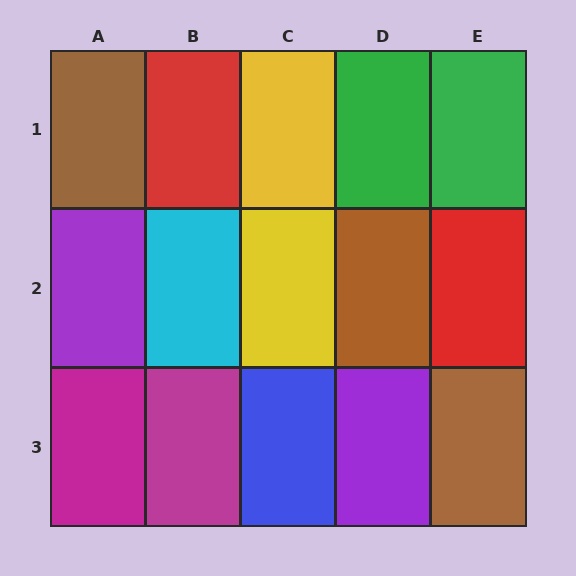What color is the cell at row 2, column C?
Yellow.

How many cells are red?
2 cells are red.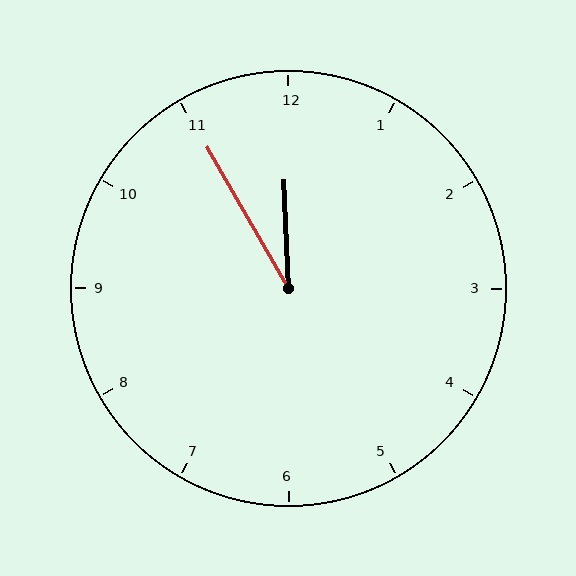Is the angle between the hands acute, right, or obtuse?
It is acute.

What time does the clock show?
11:55.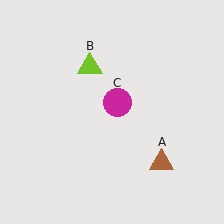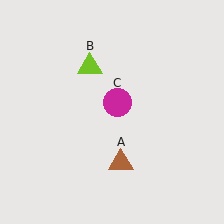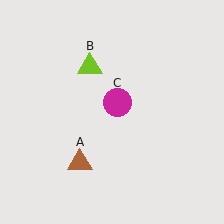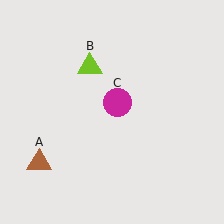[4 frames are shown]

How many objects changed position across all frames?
1 object changed position: brown triangle (object A).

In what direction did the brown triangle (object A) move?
The brown triangle (object A) moved left.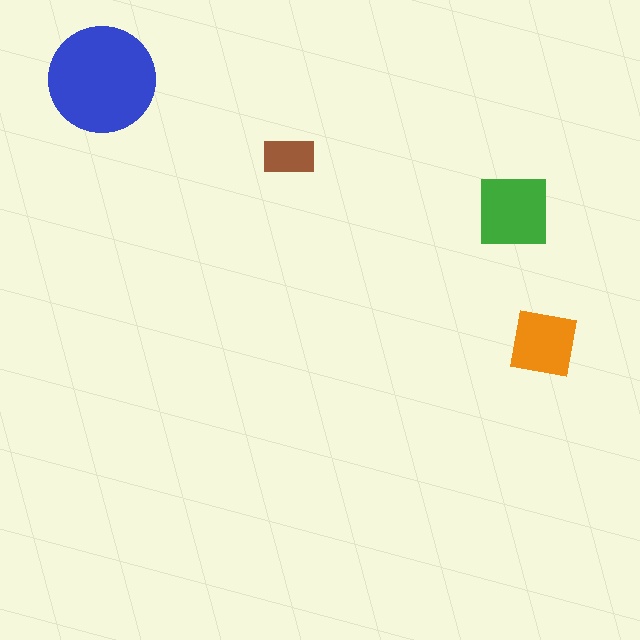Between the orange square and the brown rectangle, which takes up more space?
The orange square.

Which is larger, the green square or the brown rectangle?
The green square.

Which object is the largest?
The blue circle.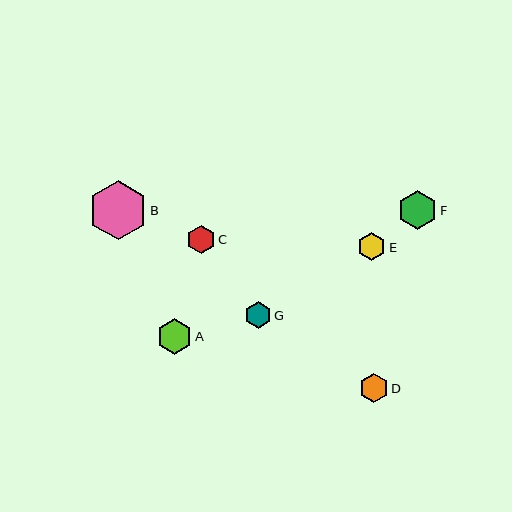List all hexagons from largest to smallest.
From largest to smallest: B, F, A, D, C, E, G.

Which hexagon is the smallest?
Hexagon G is the smallest with a size of approximately 27 pixels.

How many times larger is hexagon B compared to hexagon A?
Hexagon B is approximately 1.7 times the size of hexagon A.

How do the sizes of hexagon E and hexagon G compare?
Hexagon E and hexagon G are approximately the same size.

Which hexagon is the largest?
Hexagon B is the largest with a size of approximately 59 pixels.